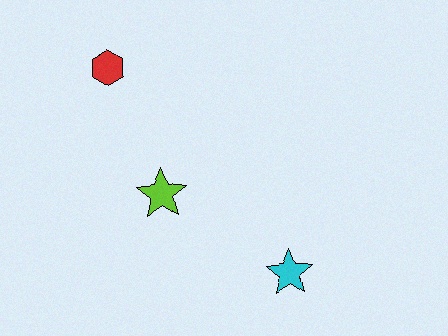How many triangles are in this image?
There are no triangles.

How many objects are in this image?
There are 3 objects.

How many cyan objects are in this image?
There is 1 cyan object.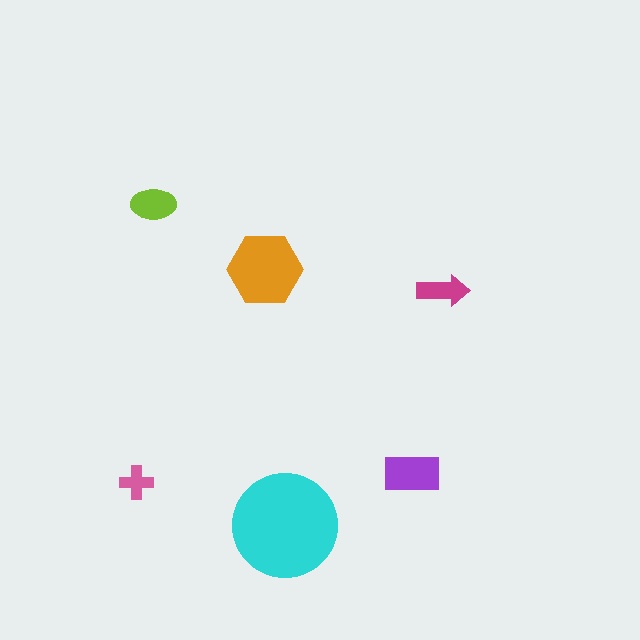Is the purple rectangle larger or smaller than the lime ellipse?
Larger.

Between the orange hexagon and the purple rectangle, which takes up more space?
The orange hexagon.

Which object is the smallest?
The pink cross.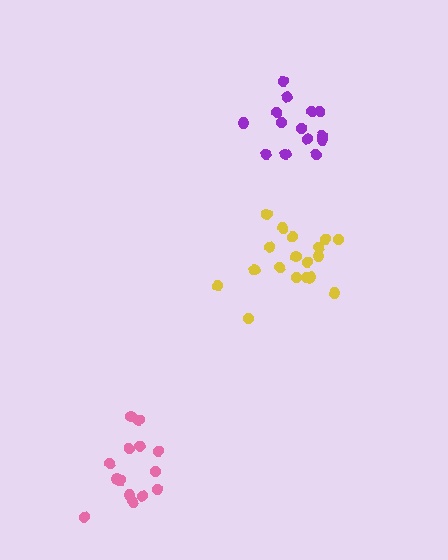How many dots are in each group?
Group 1: 18 dots, Group 2: 15 dots, Group 3: 14 dots (47 total).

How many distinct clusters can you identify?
There are 3 distinct clusters.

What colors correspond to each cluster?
The clusters are colored: yellow, pink, purple.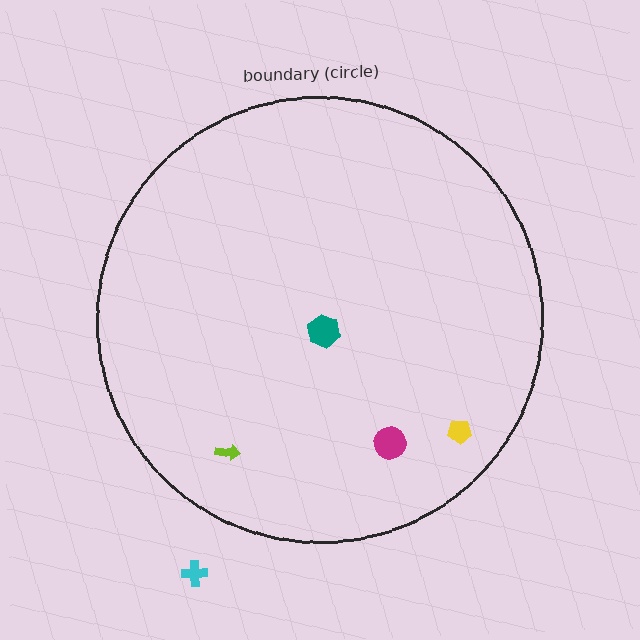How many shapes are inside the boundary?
4 inside, 1 outside.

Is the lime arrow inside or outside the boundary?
Inside.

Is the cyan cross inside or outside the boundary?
Outside.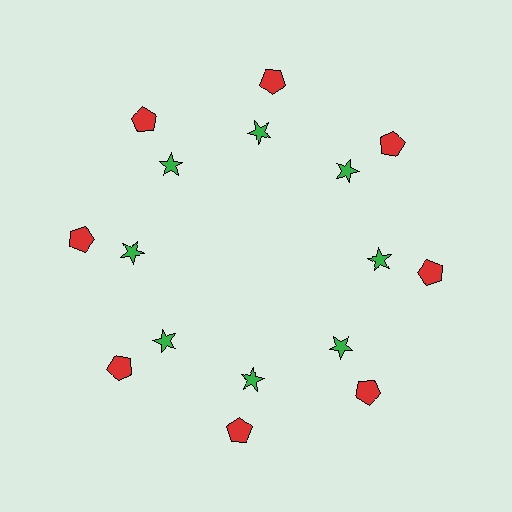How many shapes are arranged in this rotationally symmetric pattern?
There are 16 shapes, arranged in 8 groups of 2.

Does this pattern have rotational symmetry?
Yes, this pattern has 8-fold rotational symmetry. It looks the same after rotating 45 degrees around the center.